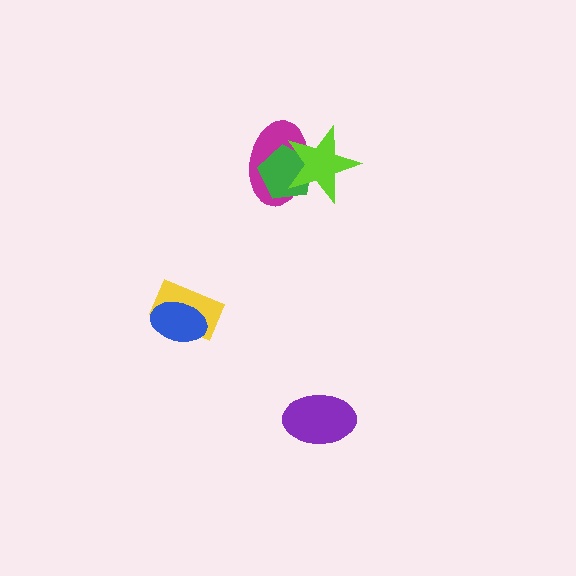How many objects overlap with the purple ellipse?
0 objects overlap with the purple ellipse.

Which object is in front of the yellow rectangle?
The blue ellipse is in front of the yellow rectangle.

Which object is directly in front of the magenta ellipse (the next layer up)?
The green pentagon is directly in front of the magenta ellipse.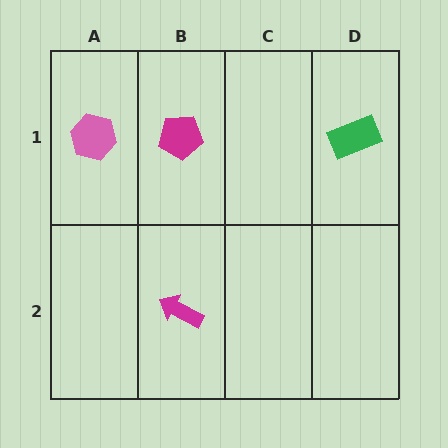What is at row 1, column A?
A pink hexagon.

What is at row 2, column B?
A magenta arrow.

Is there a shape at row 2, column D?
No, that cell is empty.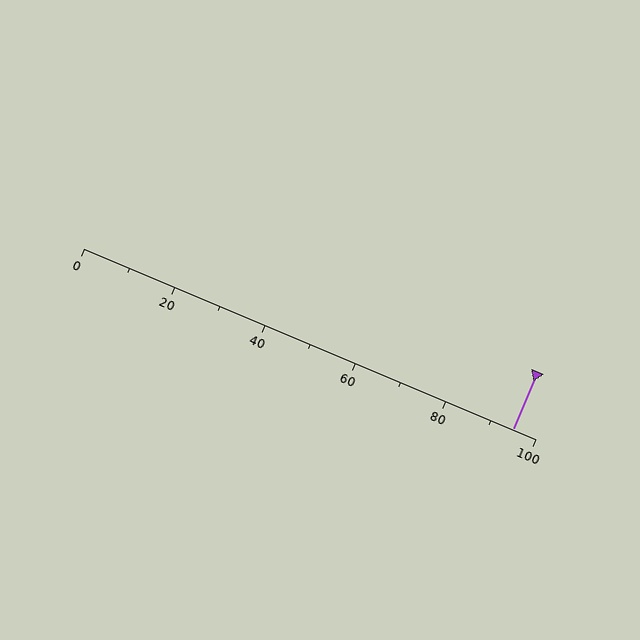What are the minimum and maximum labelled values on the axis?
The axis runs from 0 to 100.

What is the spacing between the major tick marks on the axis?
The major ticks are spaced 20 apart.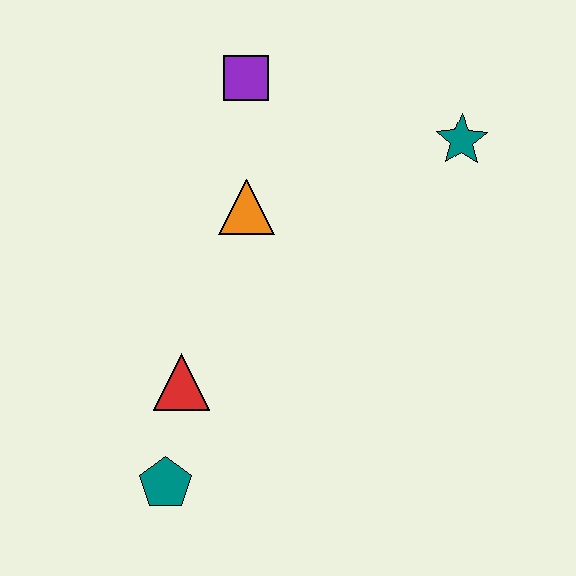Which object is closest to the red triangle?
The teal pentagon is closest to the red triangle.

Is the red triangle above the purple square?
No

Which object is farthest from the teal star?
The teal pentagon is farthest from the teal star.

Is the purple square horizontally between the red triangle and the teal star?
Yes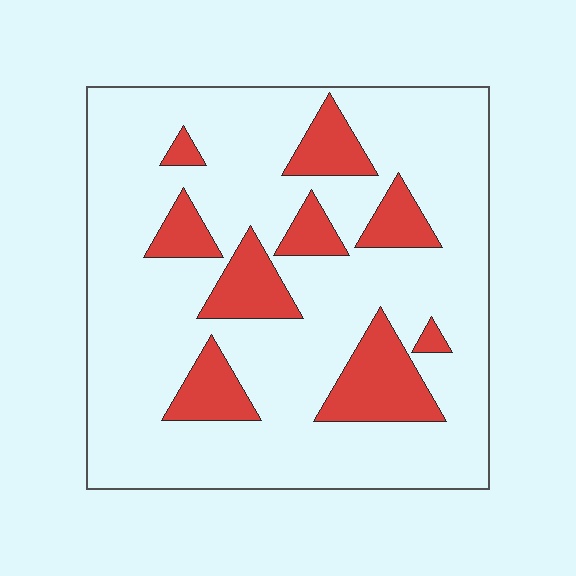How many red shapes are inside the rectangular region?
9.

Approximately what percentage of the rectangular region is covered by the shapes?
Approximately 20%.